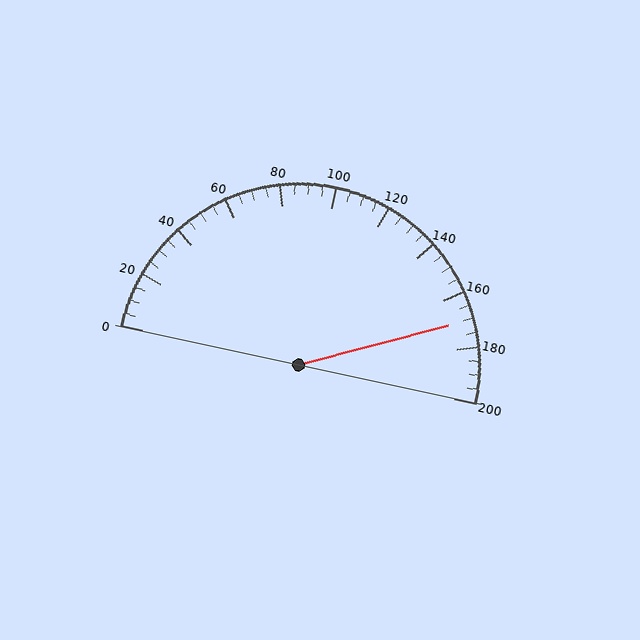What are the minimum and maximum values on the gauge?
The gauge ranges from 0 to 200.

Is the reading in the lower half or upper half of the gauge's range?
The reading is in the upper half of the range (0 to 200).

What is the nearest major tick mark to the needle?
The nearest major tick mark is 160.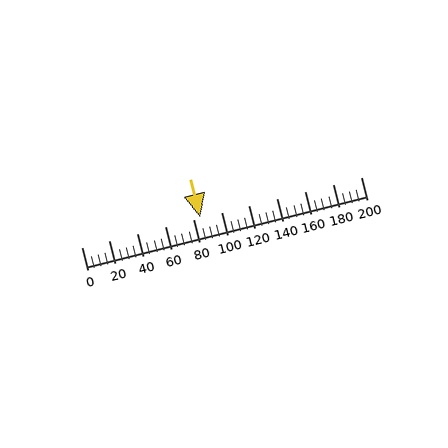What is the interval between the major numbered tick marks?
The major tick marks are spaced 20 units apart.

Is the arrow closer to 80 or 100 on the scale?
The arrow is closer to 80.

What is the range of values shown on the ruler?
The ruler shows values from 0 to 200.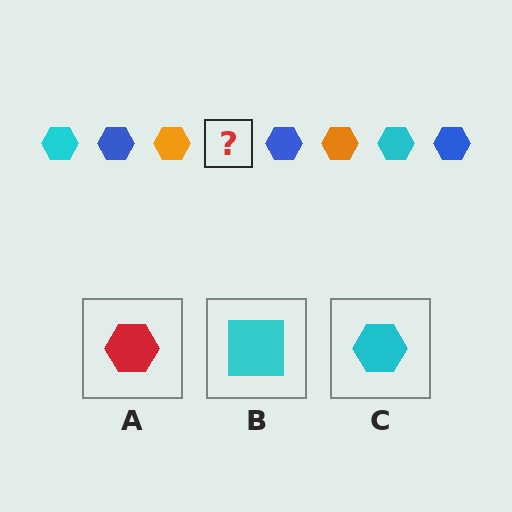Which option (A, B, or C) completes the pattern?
C.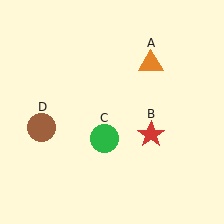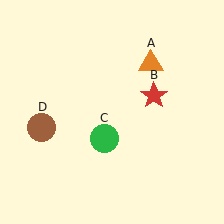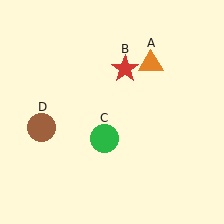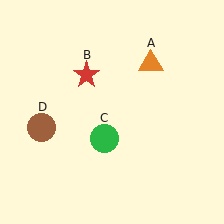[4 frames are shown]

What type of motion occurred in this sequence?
The red star (object B) rotated counterclockwise around the center of the scene.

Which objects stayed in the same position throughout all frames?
Orange triangle (object A) and green circle (object C) and brown circle (object D) remained stationary.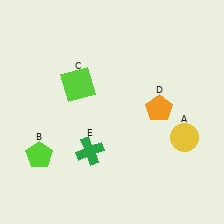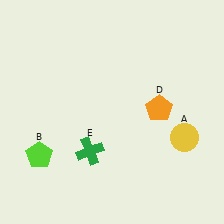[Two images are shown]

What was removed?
The lime square (C) was removed in Image 2.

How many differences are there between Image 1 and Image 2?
There is 1 difference between the two images.